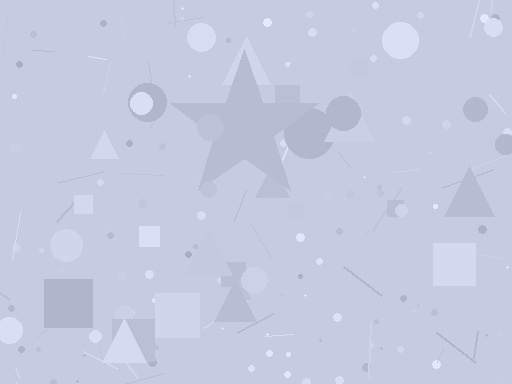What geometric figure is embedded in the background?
A star is embedded in the background.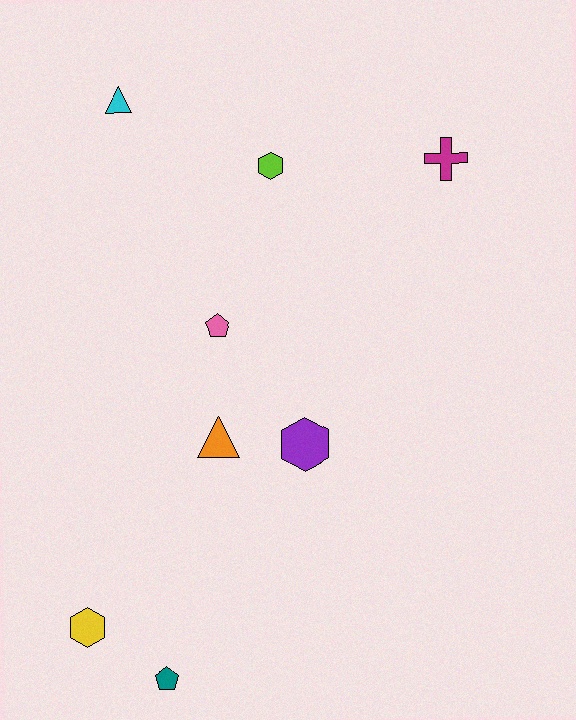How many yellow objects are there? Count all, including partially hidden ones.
There is 1 yellow object.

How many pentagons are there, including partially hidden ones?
There are 2 pentagons.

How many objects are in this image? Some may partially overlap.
There are 8 objects.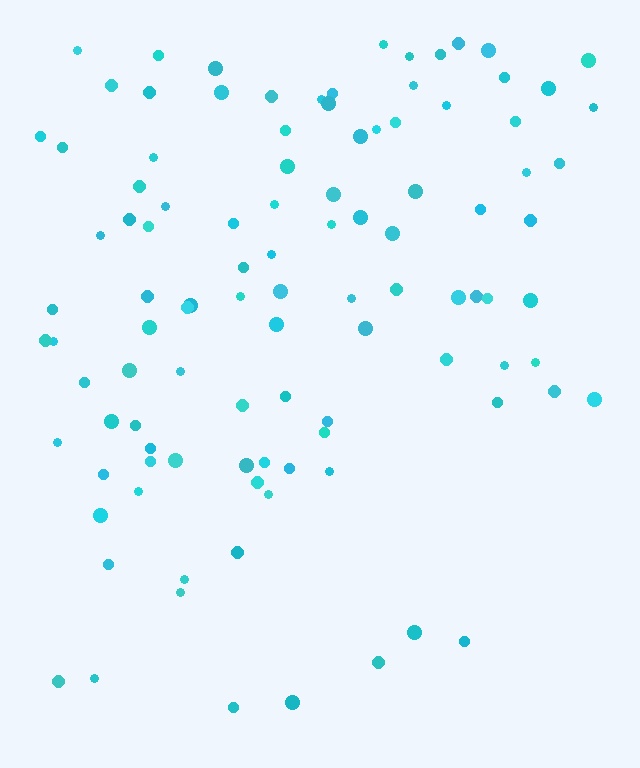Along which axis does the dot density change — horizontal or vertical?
Vertical.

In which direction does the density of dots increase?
From bottom to top, with the top side densest.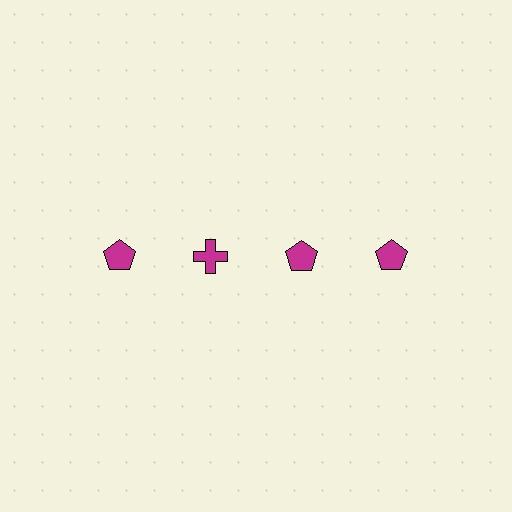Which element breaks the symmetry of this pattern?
The magenta cross in the top row, second from left column breaks the symmetry. All other shapes are magenta pentagons.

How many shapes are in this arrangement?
There are 4 shapes arranged in a grid pattern.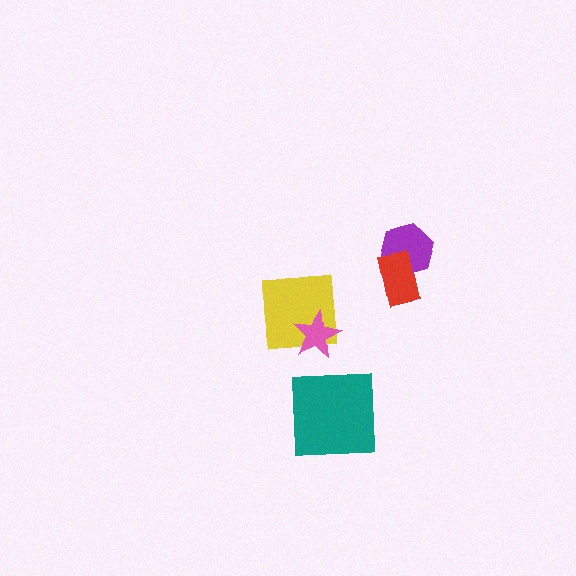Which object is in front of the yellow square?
The pink star is in front of the yellow square.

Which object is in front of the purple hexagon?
The red rectangle is in front of the purple hexagon.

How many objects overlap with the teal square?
0 objects overlap with the teal square.